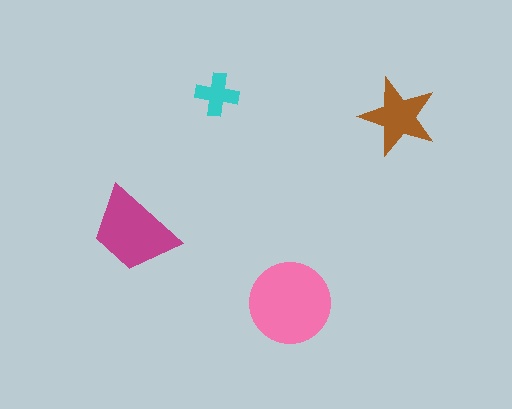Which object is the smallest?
The cyan cross.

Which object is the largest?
The pink circle.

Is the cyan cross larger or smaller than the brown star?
Smaller.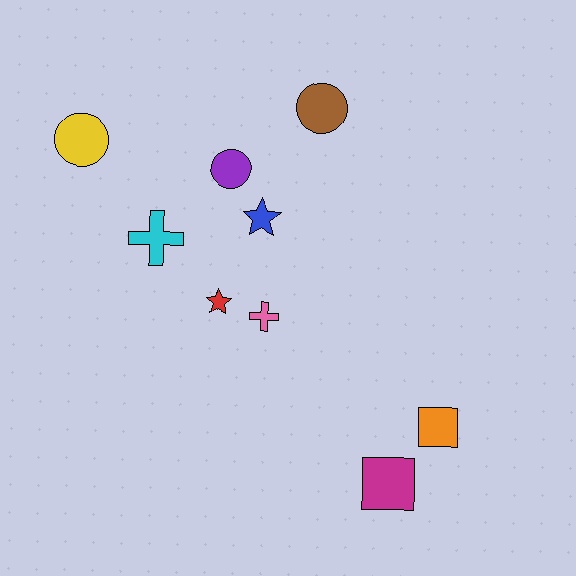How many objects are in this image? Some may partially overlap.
There are 9 objects.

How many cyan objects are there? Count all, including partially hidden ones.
There is 1 cyan object.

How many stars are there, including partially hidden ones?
There are 2 stars.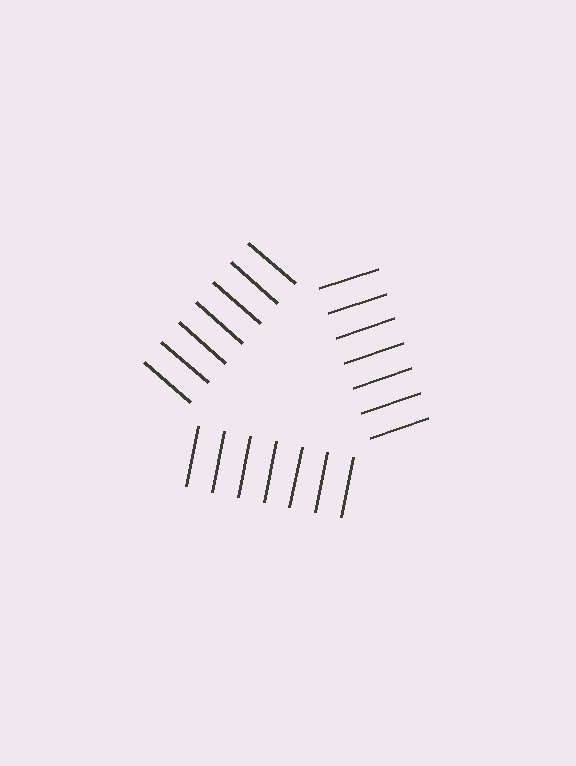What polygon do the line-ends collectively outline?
An illusory triangle — the line segments terminate on its edges but no continuous stroke is drawn.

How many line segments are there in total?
21 — 7 along each of the 3 edges.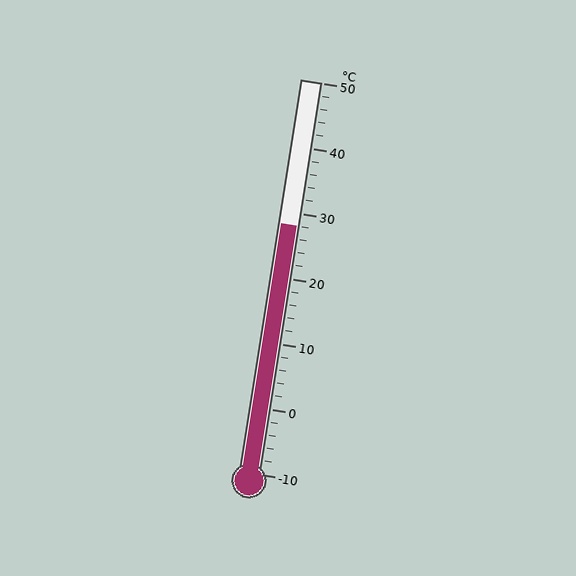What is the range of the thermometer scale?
The thermometer scale ranges from -10°C to 50°C.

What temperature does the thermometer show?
The thermometer shows approximately 28°C.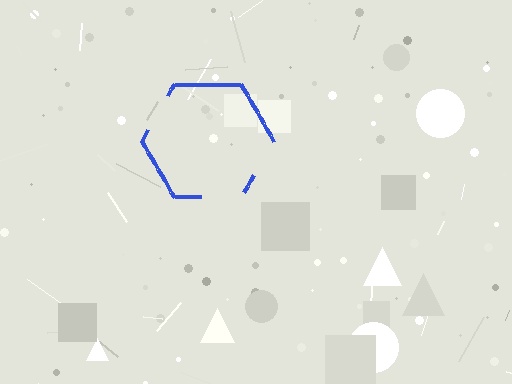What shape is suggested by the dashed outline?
The dashed outline suggests a hexagon.